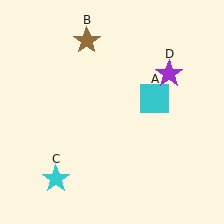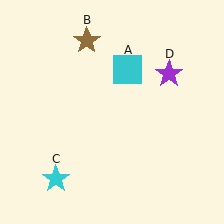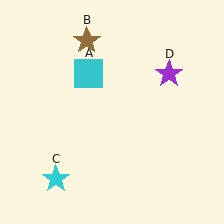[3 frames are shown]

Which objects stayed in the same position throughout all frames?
Brown star (object B) and cyan star (object C) and purple star (object D) remained stationary.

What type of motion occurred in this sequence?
The cyan square (object A) rotated counterclockwise around the center of the scene.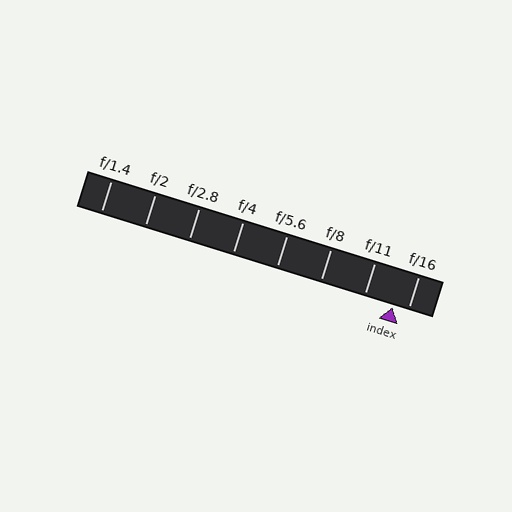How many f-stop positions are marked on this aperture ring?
There are 8 f-stop positions marked.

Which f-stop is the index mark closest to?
The index mark is closest to f/16.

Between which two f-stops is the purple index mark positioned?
The index mark is between f/11 and f/16.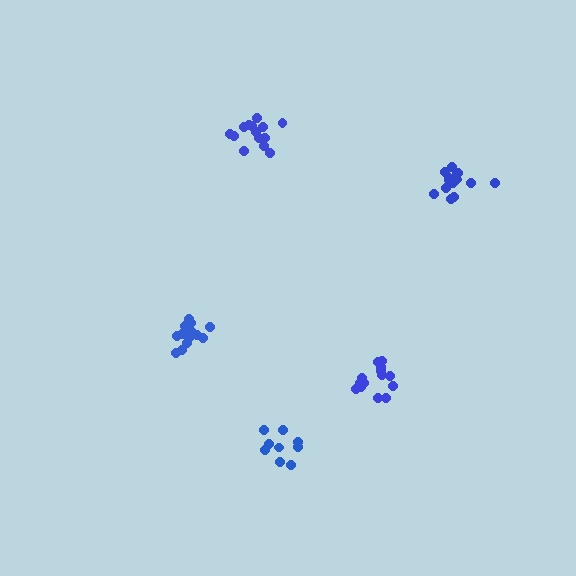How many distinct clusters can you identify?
There are 5 distinct clusters.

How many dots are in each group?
Group 1: 9 dots, Group 2: 14 dots, Group 3: 15 dots, Group 4: 14 dots, Group 5: 15 dots (67 total).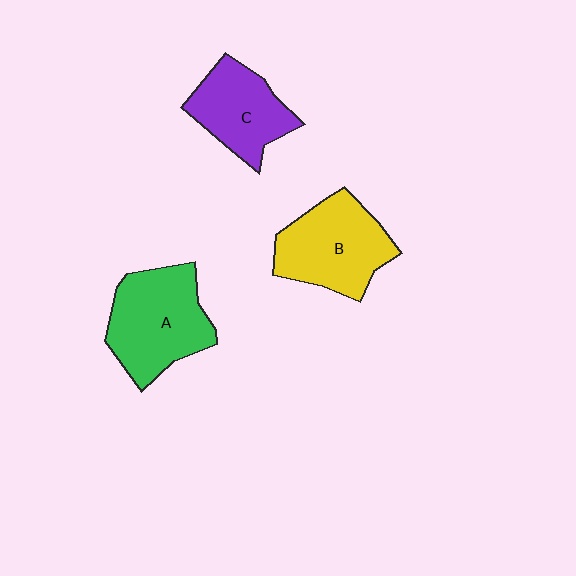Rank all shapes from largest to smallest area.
From largest to smallest: A (green), B (yellow), C (purple).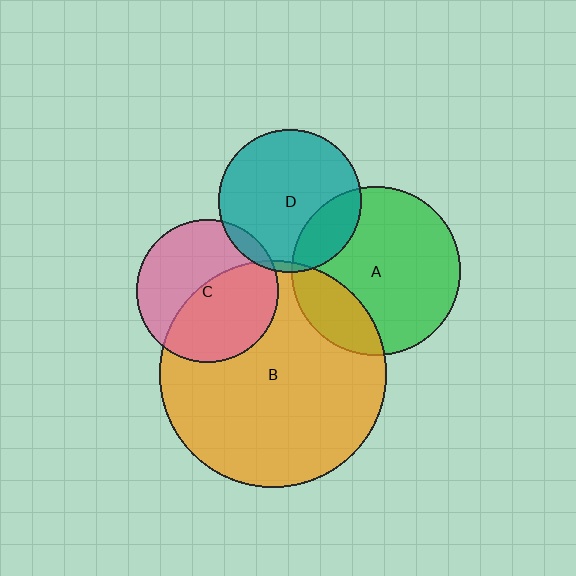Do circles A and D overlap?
Yes.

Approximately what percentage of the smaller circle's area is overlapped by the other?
Approximately 20%.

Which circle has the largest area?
Circle B (orange).